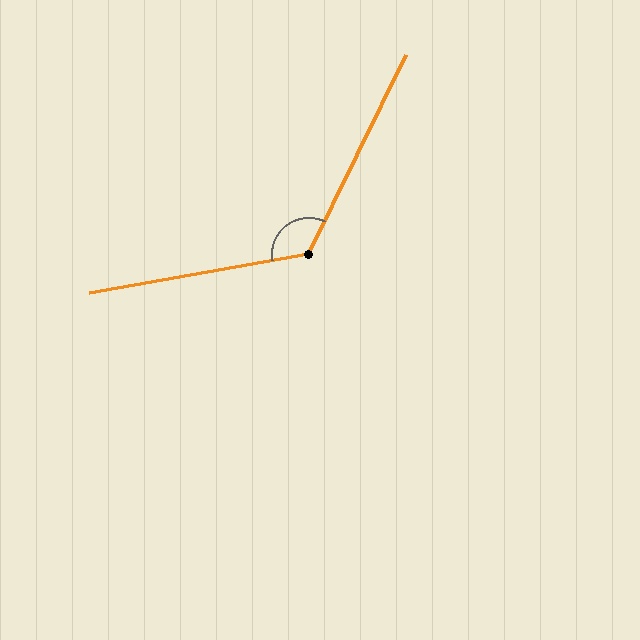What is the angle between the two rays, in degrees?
Approximately 126 degrees.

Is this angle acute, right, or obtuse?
It is obtuse.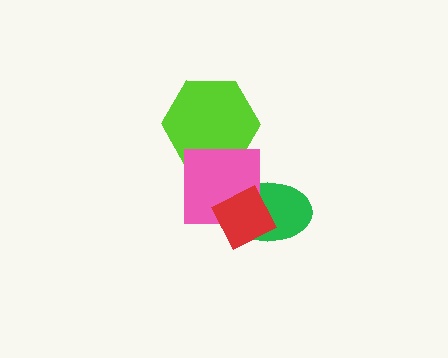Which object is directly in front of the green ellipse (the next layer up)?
The pink square is directly in front of the green ellipse.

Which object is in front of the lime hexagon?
The pink square is in front of the lime hexagon.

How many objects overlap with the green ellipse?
2 objects overlap with the green ellipse.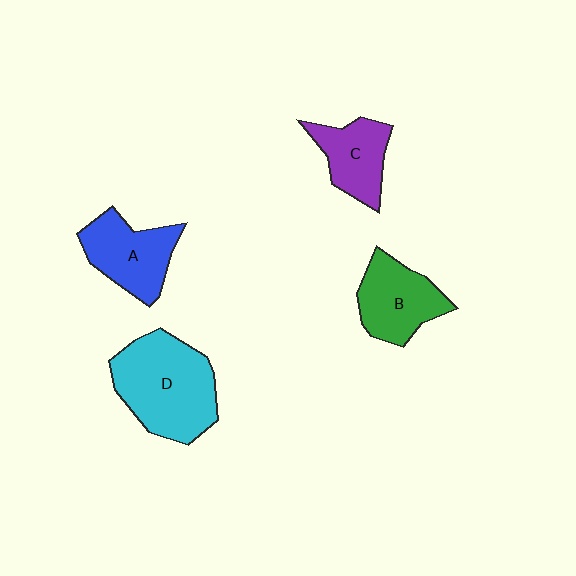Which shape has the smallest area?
Shape C (purple).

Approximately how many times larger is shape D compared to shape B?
Approximately 1.5 times.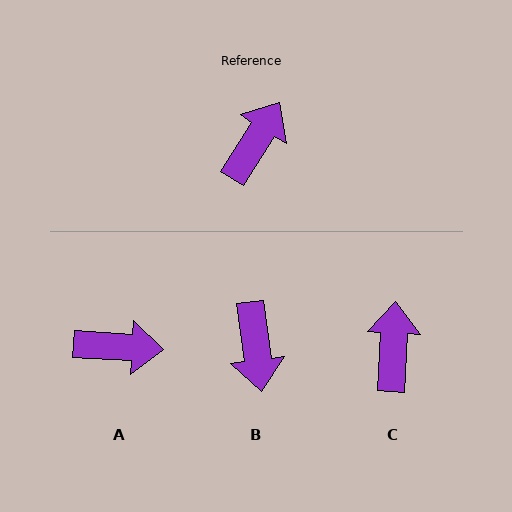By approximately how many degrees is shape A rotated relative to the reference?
Approximately 61 degrees clockwise.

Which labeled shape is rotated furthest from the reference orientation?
B, about 141 degrees away.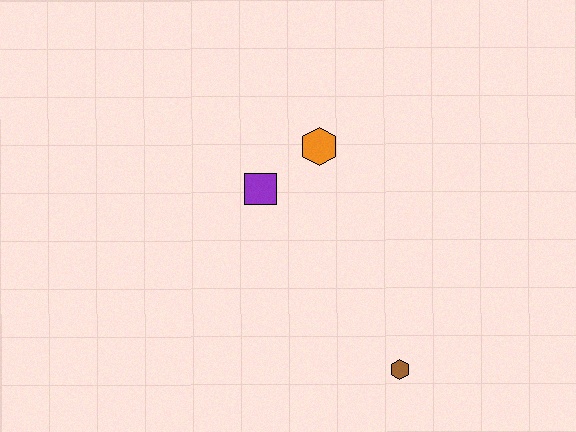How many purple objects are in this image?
There is 1 purple object.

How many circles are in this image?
There are no circles.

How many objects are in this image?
There are 3 objects.